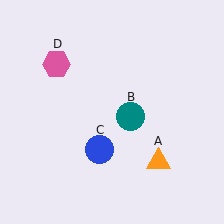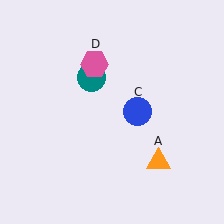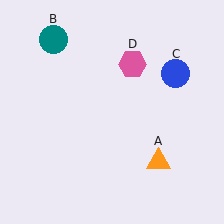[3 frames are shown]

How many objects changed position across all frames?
3 objects changed position: teal circle (object B), blue circle (object C), pink hexagon (object D).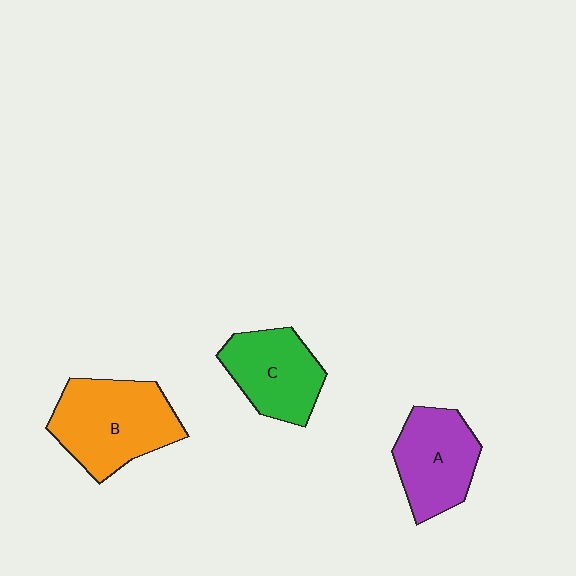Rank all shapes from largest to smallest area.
From largest to smallest: B (orange), A (purple), C (green).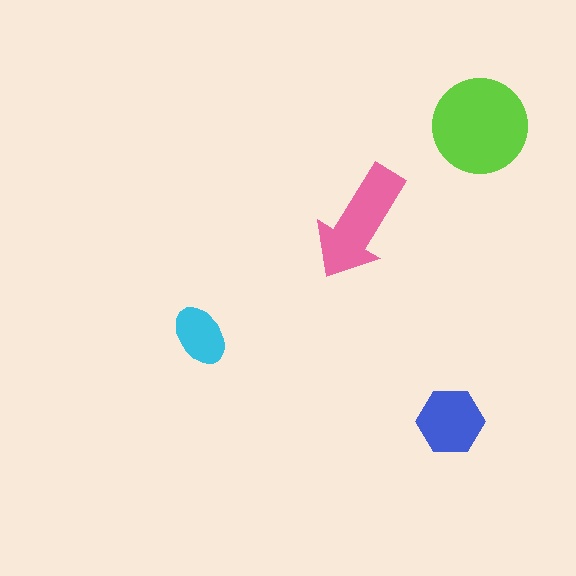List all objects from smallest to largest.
The cyan ellipse, the blue hexagon, the pink arrow, the lime circle.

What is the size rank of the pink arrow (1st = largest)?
2nd.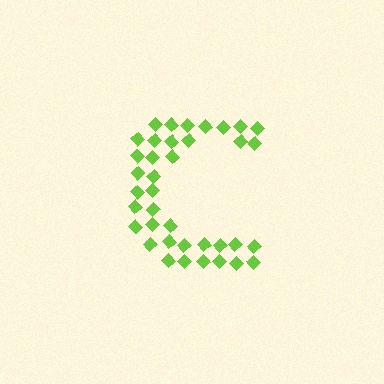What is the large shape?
The large shape is the letter C.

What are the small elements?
The small elements are diamonds.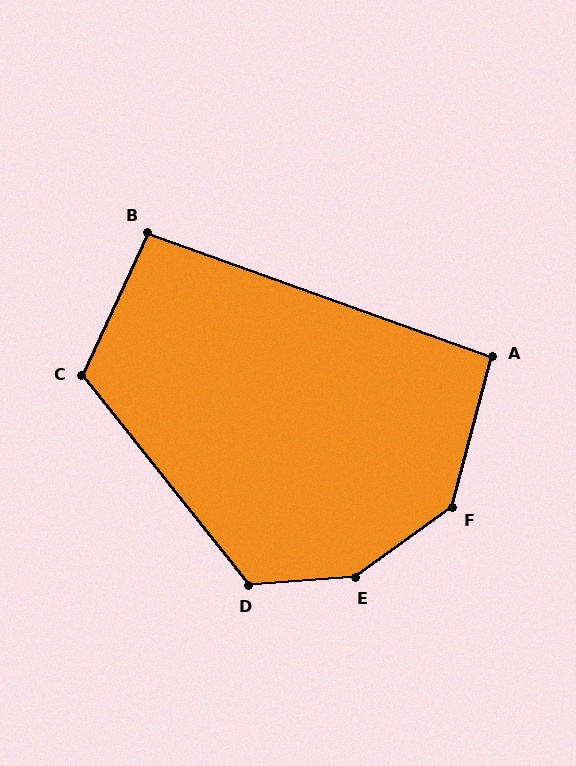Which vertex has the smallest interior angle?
B, at approximately 95 degrees.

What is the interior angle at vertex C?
Approximately 117 degrees (obtuse).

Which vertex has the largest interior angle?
E, at approximately 148 degrees.